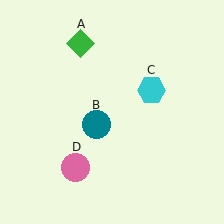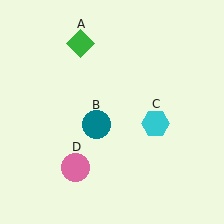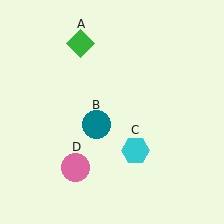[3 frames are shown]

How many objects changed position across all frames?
1 object changed position: cyan hexagon (object C).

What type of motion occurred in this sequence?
The cyan hexagon (object C) rotated clockwise around the center of the scene.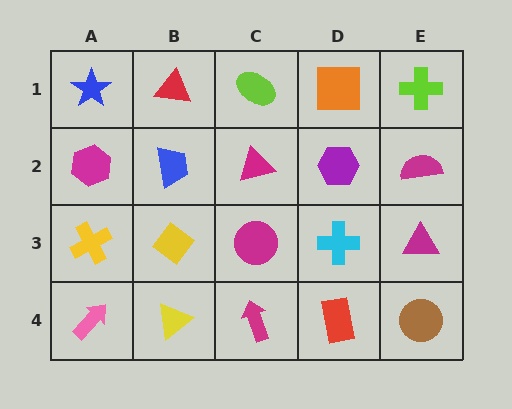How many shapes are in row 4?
5 shapes.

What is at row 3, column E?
A magenta triangle.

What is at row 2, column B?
A blue trapezoid.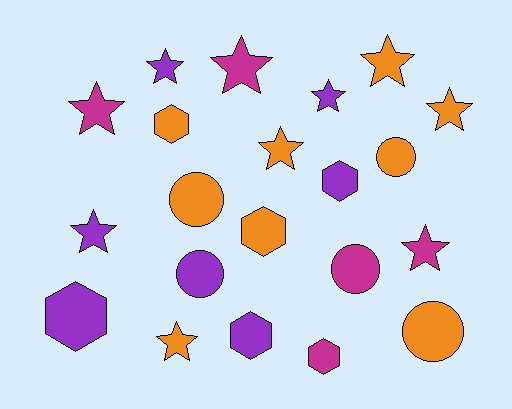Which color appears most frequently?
Orange, with 9 objects.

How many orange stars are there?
There are 4 orange stars.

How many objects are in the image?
There are 21 objects.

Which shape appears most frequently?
Star, with 10 objects.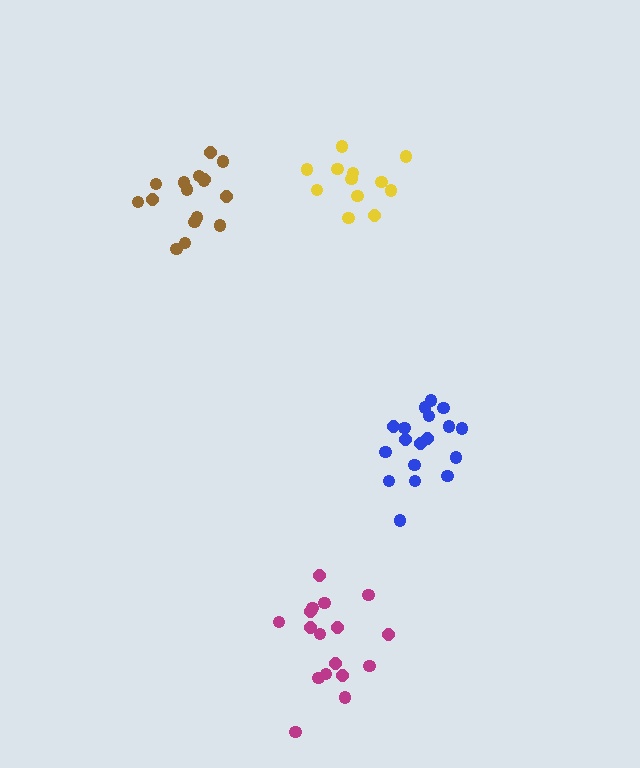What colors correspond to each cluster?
The clusters are colored: blue, magenta, yellow, brown.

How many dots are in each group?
Group 1: 18 dots, Group 2: 17 dots, Group 3: 12 dots, Group 4: 16 dots (63 total).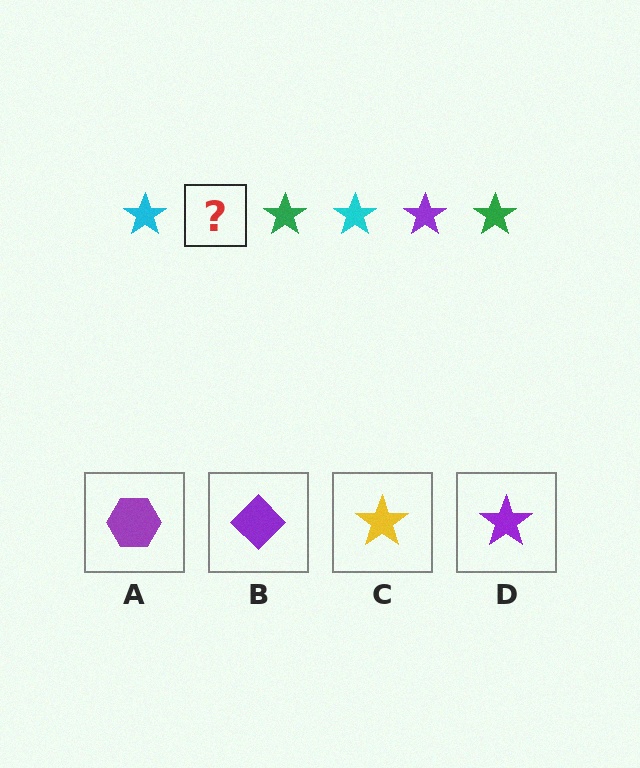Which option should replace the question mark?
Option D.